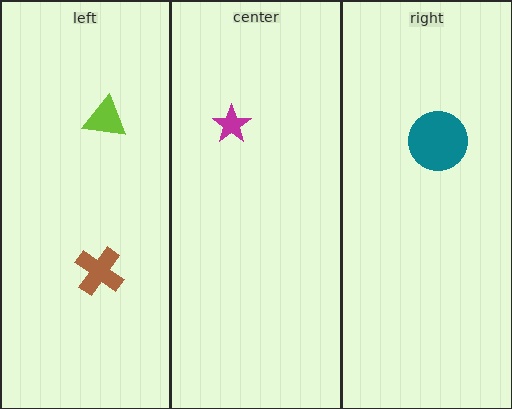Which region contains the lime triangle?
The left region.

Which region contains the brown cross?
The left region.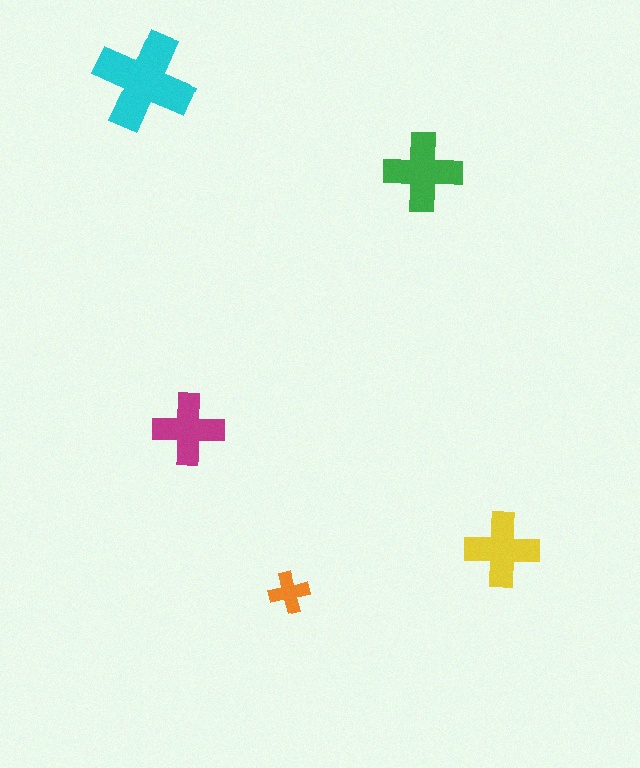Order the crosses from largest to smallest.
the cyan one, the green one, the yellow one, the magenta one, the orange one.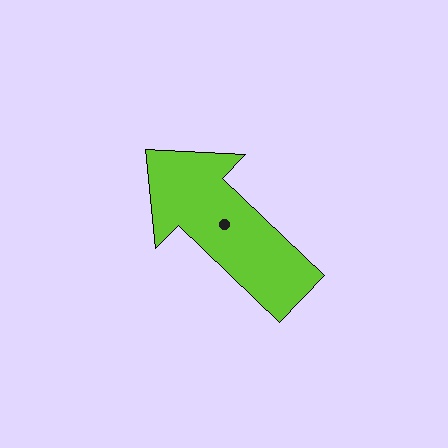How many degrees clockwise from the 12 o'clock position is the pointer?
Approximately 314 degrees.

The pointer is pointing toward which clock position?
Roughly 10 o'clock.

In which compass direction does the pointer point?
Northwest.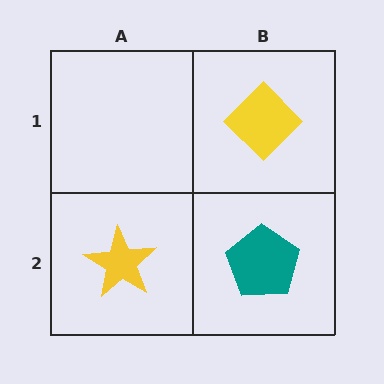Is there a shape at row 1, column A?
No, that cell is empty.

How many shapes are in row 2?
2 shapes.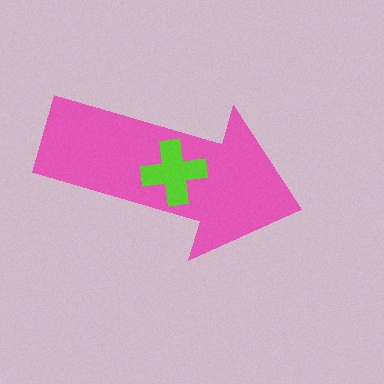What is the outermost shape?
The pink arrow.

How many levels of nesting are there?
2.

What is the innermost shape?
The lime cross.